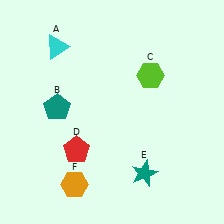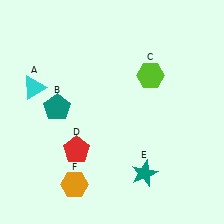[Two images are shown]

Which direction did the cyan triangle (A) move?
The cyan triangle (A) moved down.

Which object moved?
The cyan triangle (A) moved down.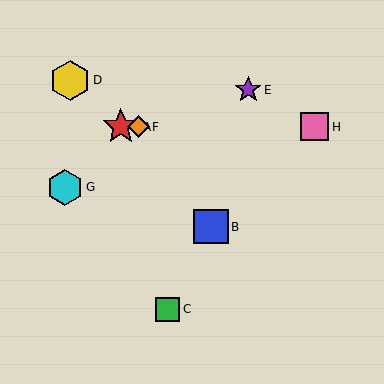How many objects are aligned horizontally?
3 objects (A, F, H) are aligned horizontally.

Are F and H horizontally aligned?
Yes, both are at y≈127.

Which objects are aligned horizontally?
Objects A, F, H are aligned horizontally.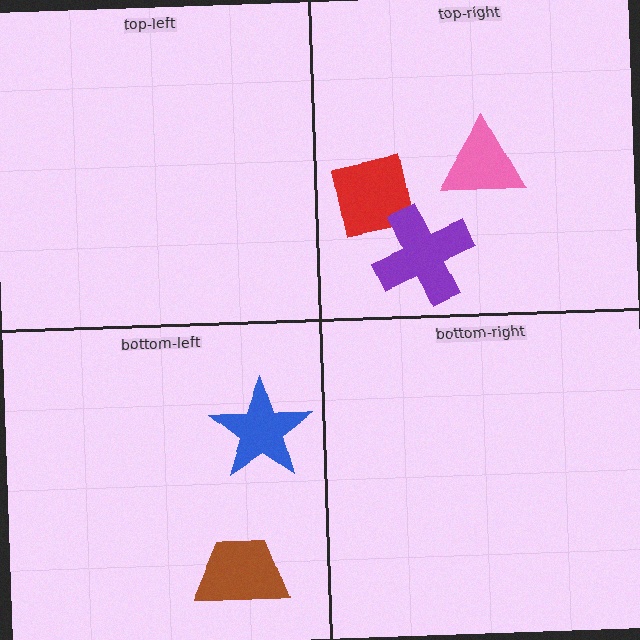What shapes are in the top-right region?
The red square, the pink triangle, the purple cross.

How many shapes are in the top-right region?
3.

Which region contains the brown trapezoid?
The bottom-left region.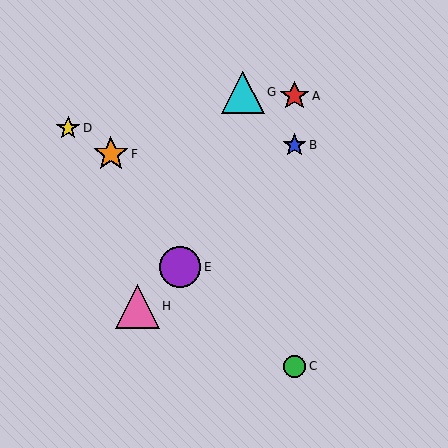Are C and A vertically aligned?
Yes, both are at x≈294.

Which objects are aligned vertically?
Objects A, B, C are aligned vertically.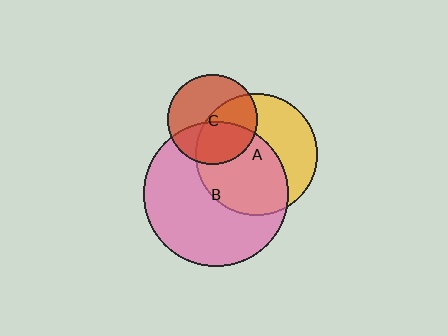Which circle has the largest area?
Circle B (pink).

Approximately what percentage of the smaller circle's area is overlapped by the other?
Approximately 50%.